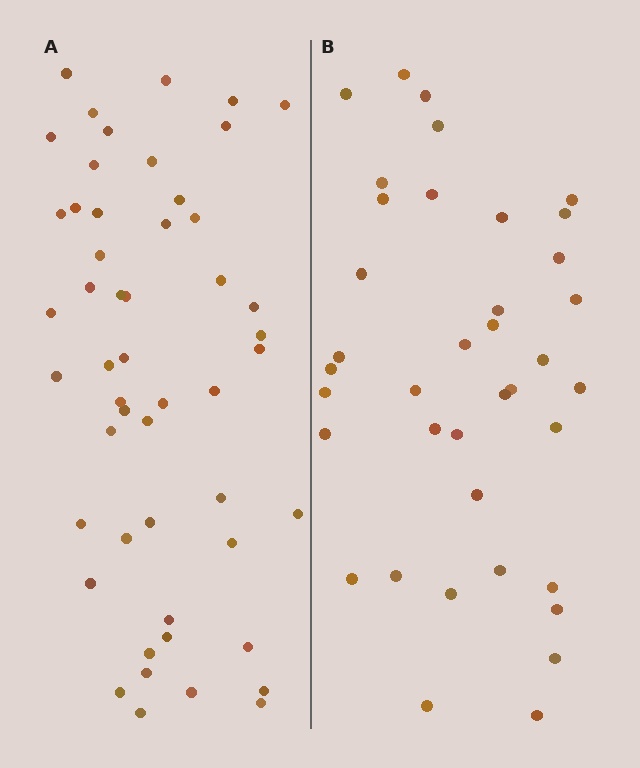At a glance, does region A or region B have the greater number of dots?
Region A (the left region) has more dots.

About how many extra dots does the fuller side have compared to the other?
Region A has approximately 15 more dots than region B.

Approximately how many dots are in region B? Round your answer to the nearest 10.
About 40 dots. (The exact count is 38, which rounds to 40.)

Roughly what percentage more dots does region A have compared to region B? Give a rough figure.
About 35% more.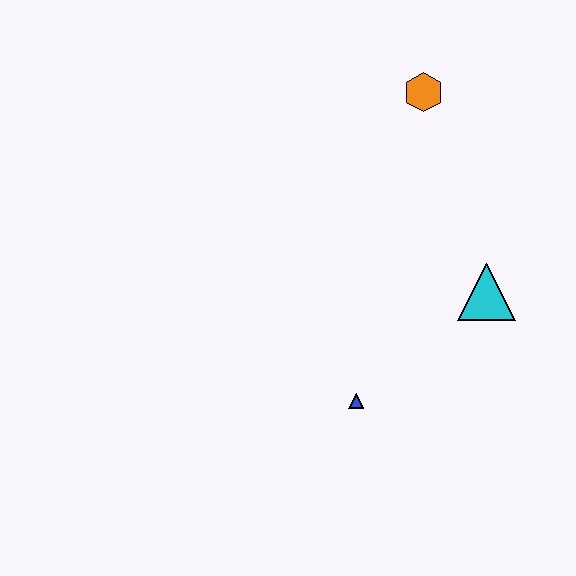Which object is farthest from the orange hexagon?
The blue triangle is farthest from the orange hexagon.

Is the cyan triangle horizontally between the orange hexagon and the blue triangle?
No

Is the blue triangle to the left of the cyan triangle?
Yes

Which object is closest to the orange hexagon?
The cyan triangle is closest to the orange hexagon.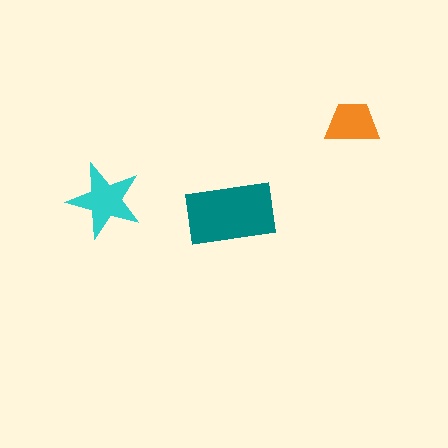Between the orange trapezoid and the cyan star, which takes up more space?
The cyan star.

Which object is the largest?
The teal rectangle.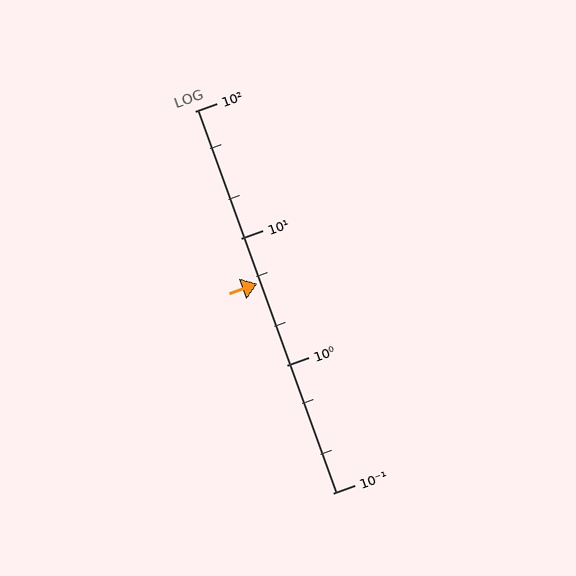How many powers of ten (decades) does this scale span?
The scale spans 3 decades, from 0.1 to 100.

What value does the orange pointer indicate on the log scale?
The pointer indicates approximately 4.4.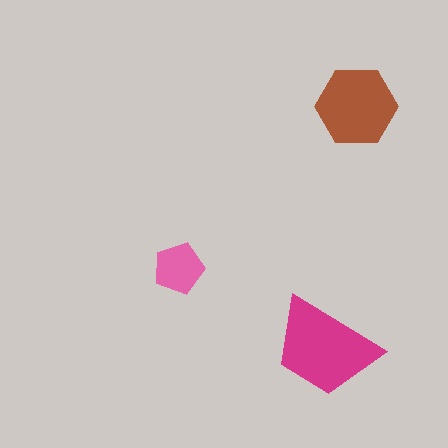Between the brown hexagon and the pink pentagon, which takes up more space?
The brown hexagon.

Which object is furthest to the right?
The brown hexagon is rightmost.